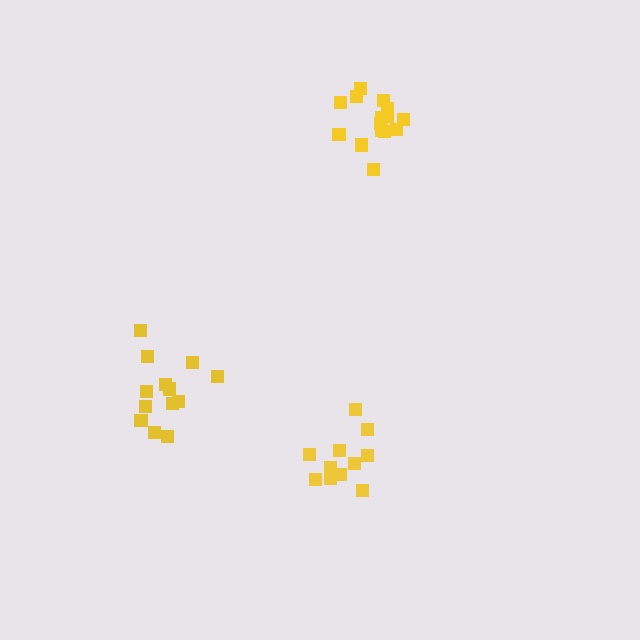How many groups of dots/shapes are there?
There are 3 groups.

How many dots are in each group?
Group 1: 15 dots, Group 2: 13 dots, Group 3: 11 dots (39 total).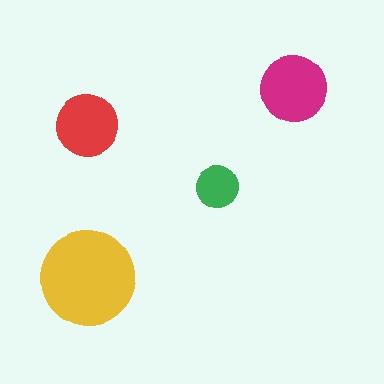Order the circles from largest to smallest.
the yellow one, the magenta one, the red one, the green one.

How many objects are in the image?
There are 4 objects in the image.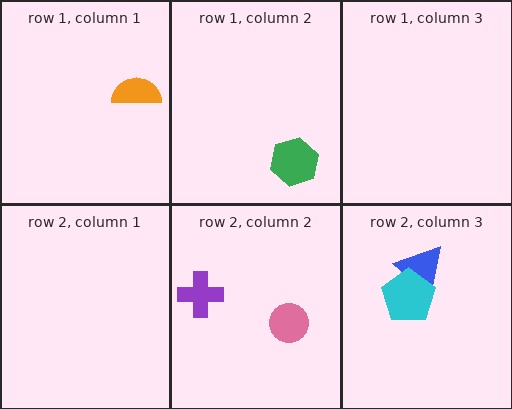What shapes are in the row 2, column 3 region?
The blue triangle, the cyan pentagon.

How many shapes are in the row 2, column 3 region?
2.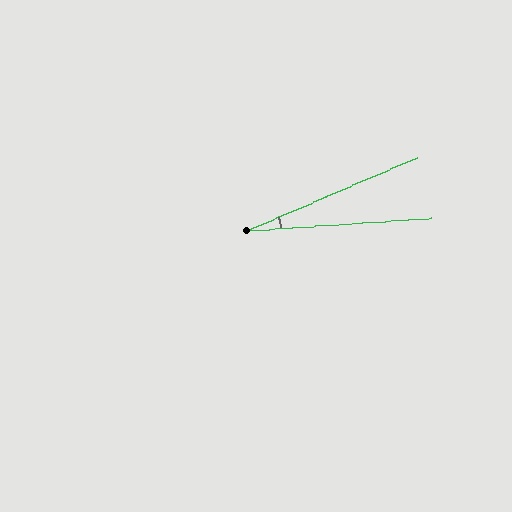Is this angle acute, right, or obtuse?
It is acute.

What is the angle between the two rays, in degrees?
Approximately 19 degrees.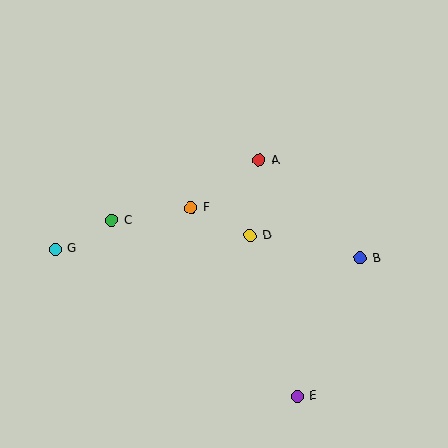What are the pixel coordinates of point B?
Point B is at (360, 258).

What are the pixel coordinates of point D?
Point D is at (250, 236).